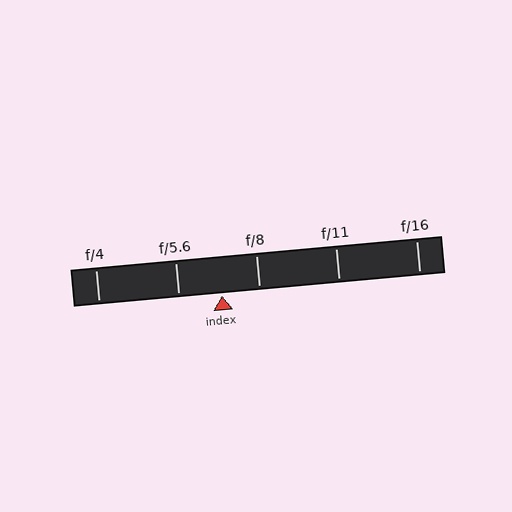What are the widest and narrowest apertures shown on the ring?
The widest aperture shown is f/4 and the narrowest is f/16.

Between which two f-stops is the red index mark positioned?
The index mark is between f/5.6 and f/8.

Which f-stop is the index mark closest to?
The index mark is closest to f/8.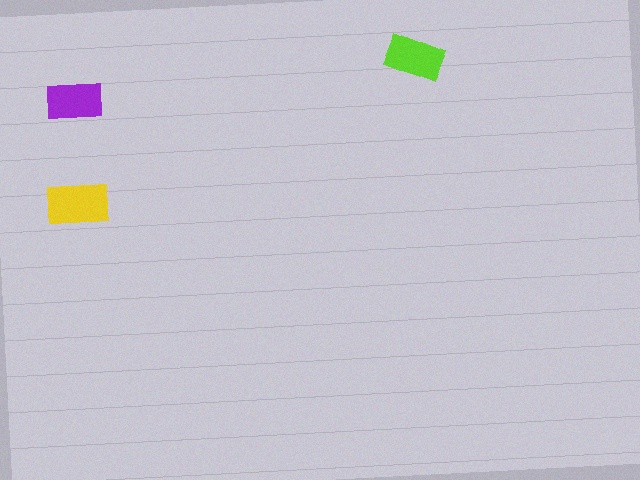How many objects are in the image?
There are 3 objects in the image.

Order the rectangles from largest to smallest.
the yellow one, the lime one, the purple one.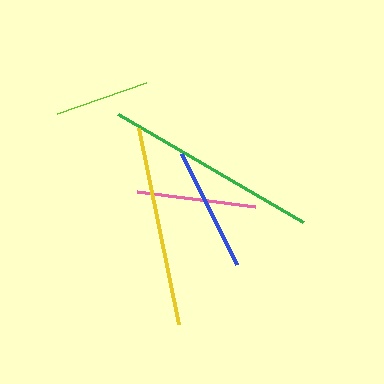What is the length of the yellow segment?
The yellow segment is approximately 199 pixels long.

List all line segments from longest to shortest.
From longest to shortest: green, yellow, blue, pink, lime.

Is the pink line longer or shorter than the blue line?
The blue line is longer than the pink line.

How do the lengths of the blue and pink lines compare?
The blue and pink lines are approximately the same length.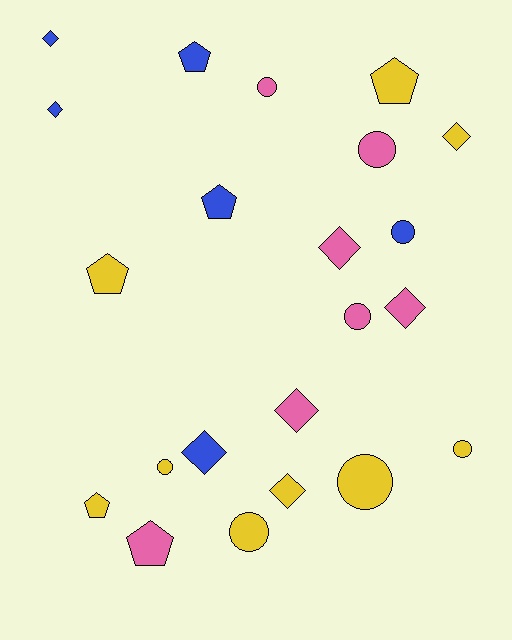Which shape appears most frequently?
Diamond, with 8 objects.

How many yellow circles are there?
There are 4 yellow circles.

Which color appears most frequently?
Yellow, with 9 objects.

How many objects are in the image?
There are 22 objects.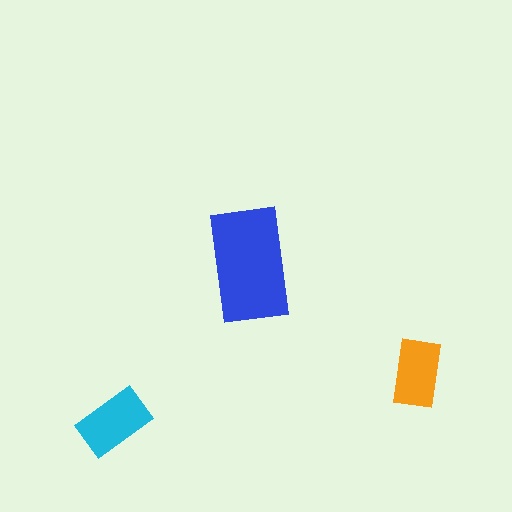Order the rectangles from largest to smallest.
the blue one, the cyan one, the orange one.